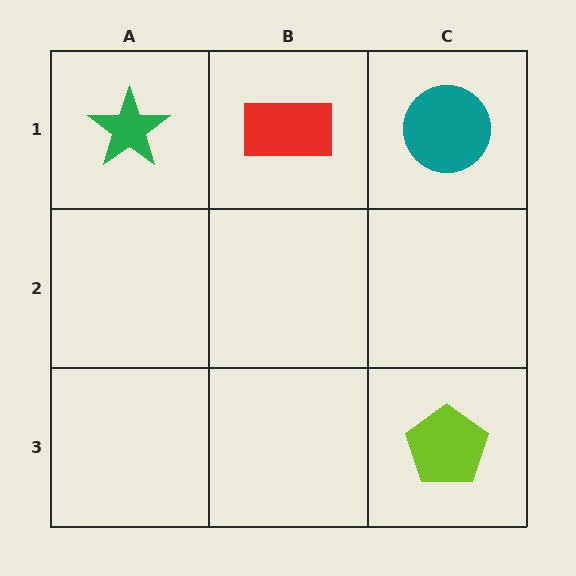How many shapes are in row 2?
0 shapes.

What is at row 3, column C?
A lime pentagon.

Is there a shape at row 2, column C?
No, that cell is empty.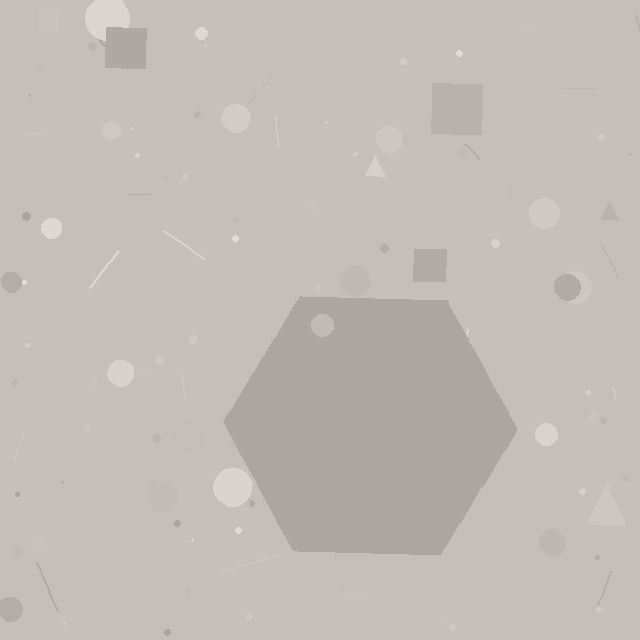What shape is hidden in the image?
A hexagon is hidden in the image.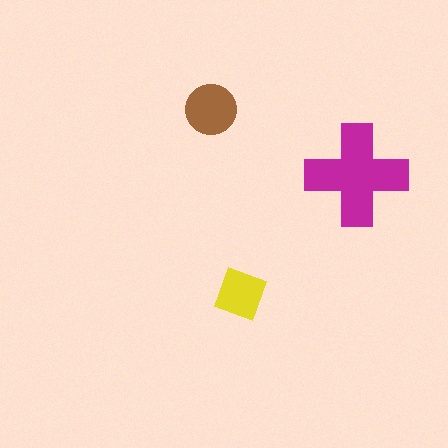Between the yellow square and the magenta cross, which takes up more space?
The magenta cross.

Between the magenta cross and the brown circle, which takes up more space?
The magenta cross.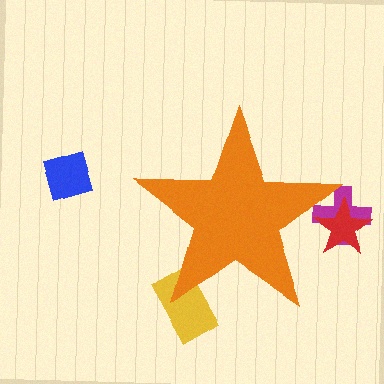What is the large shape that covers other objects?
An orange star.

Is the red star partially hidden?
Yes, the red star is partially hidden behind the orange star.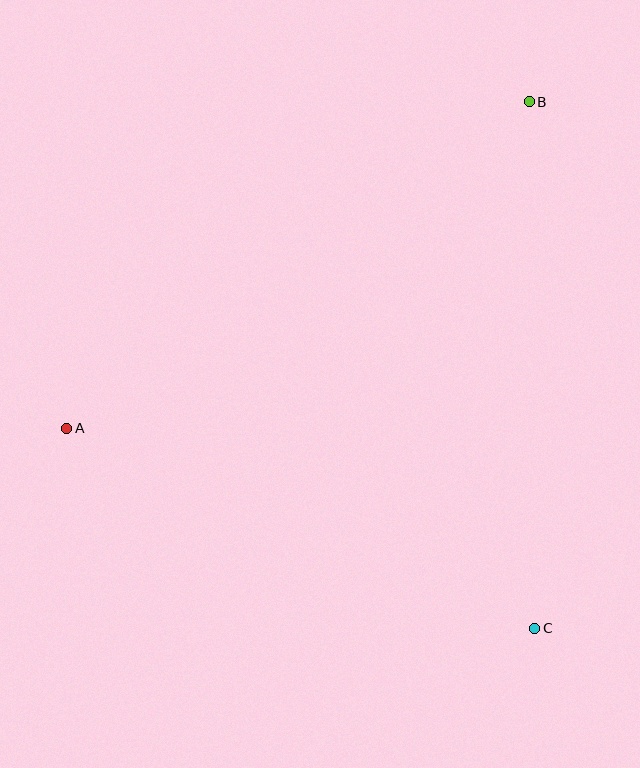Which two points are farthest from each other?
Points A and B are farthest from each other.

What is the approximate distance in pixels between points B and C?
The distance between B and C is approximately 526 pixels.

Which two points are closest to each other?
Points A and C are closest to each other.